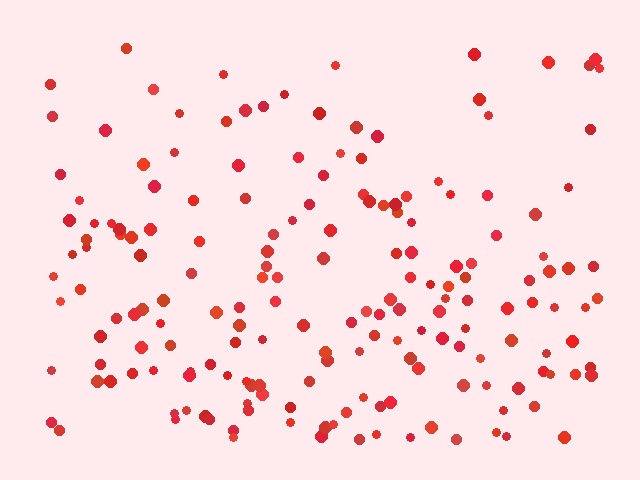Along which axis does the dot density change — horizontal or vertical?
Vertical.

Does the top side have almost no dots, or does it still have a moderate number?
Still a moderate number, just noticeably fewer than the bottom.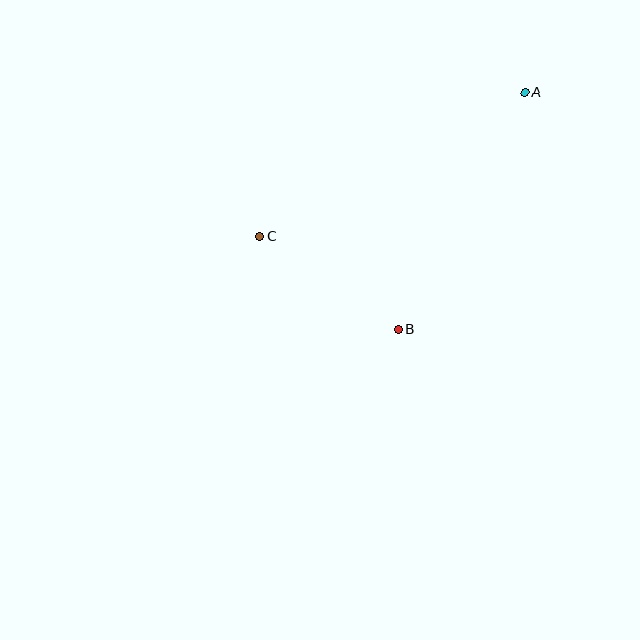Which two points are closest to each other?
Points B and C are closest to each other.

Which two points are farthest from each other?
Points A and C are farthest from each other.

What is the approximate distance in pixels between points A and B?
The distance between A and B is approximately 268 pixels.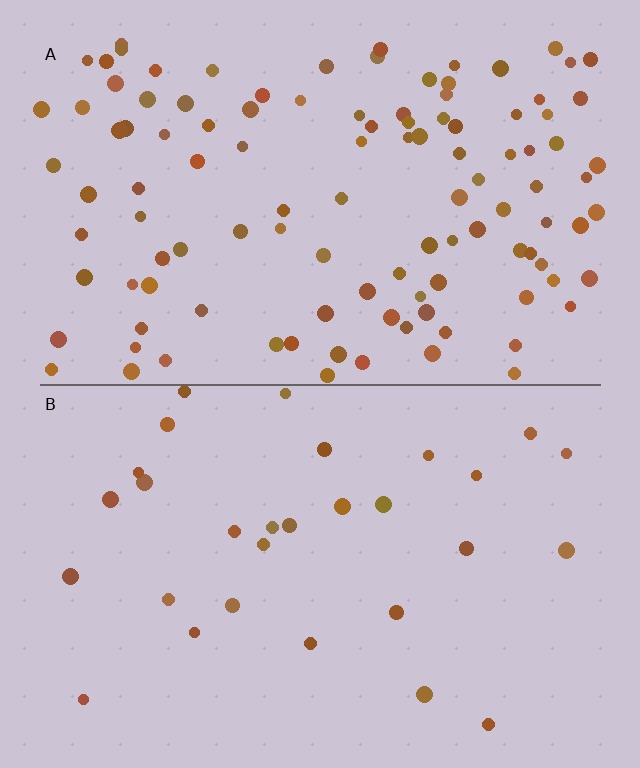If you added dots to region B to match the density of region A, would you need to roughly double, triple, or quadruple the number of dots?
Approximately quadruple.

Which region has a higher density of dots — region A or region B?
A (the top).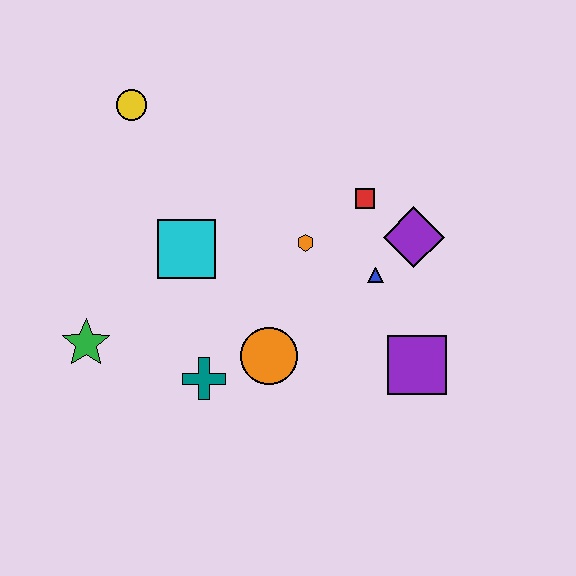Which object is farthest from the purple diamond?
The green star is farthest from the purple diamond.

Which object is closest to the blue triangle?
The purple diamond is closest to the blue triangle.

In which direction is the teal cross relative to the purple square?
The teal cross is to the left of the purple square.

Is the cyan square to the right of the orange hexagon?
No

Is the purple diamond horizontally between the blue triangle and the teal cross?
No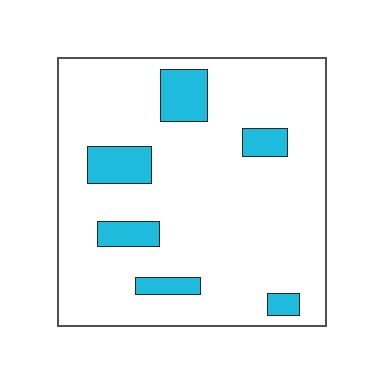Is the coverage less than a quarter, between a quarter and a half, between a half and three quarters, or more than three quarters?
Less than a quarter.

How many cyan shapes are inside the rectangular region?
6.